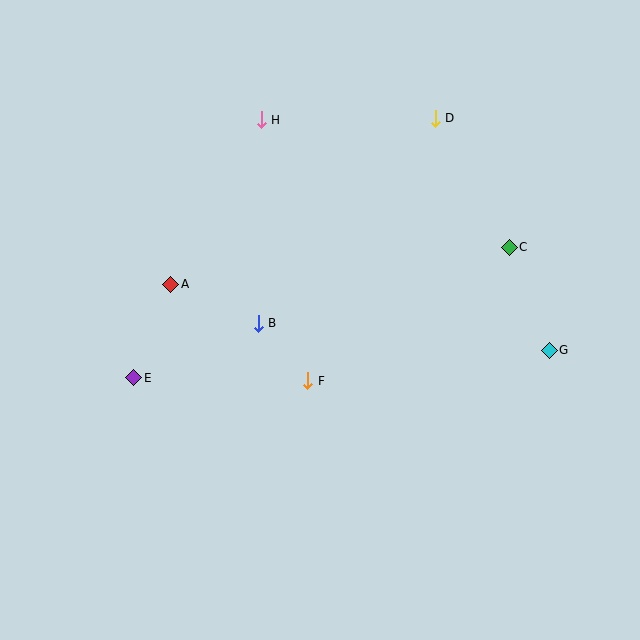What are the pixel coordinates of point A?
Point A is at (171, 284).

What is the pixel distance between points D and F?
The distance between D and F is 292 pixels.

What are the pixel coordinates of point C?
Point C is at (509, 247).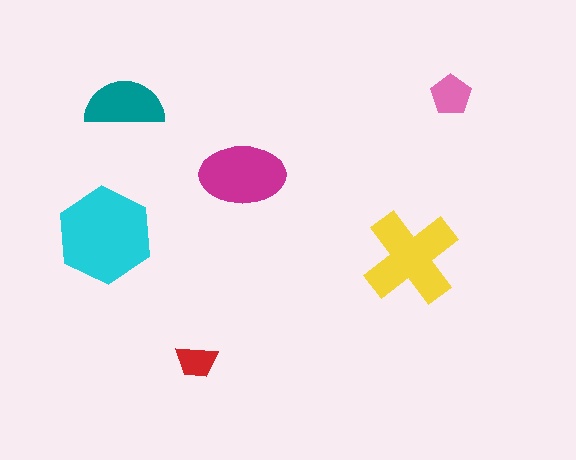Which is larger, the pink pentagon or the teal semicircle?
The teal semicircle.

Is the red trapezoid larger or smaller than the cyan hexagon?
Smaller.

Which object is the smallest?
The red trapezoid.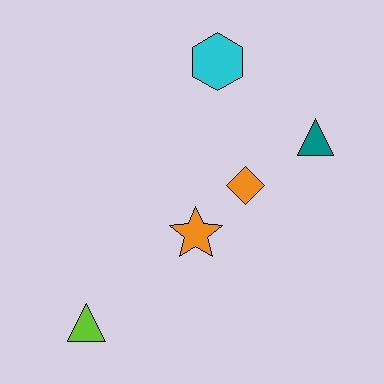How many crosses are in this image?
There are no crosses.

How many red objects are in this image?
There are no red objects.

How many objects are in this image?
There are 5 objects.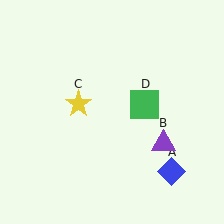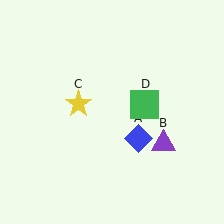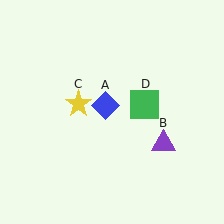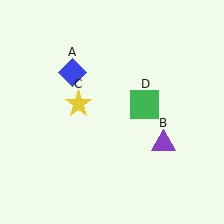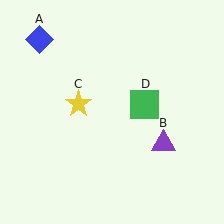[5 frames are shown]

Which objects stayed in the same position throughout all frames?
Purple triangle (object B) and yellow star (object C) and green square (object D) remained stationary.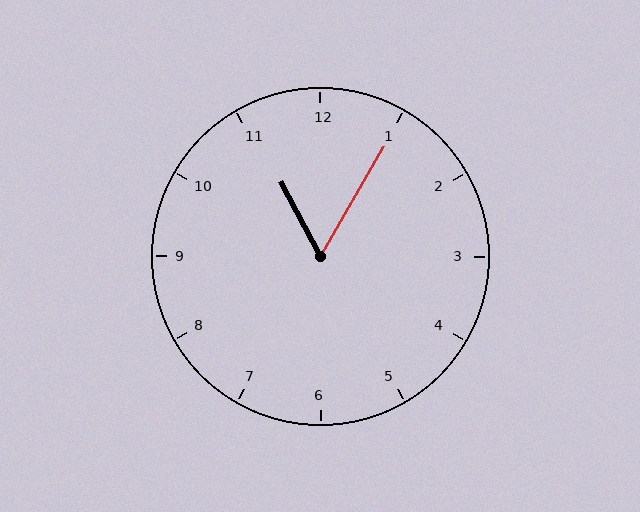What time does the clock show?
11:05.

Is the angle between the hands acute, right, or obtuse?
It is acute.